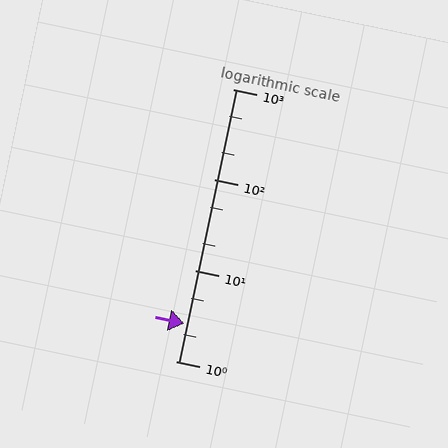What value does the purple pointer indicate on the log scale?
The pointer indicates approximately 2.6.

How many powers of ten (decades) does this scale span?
The scale spans 3 decades, from 1 to 1000.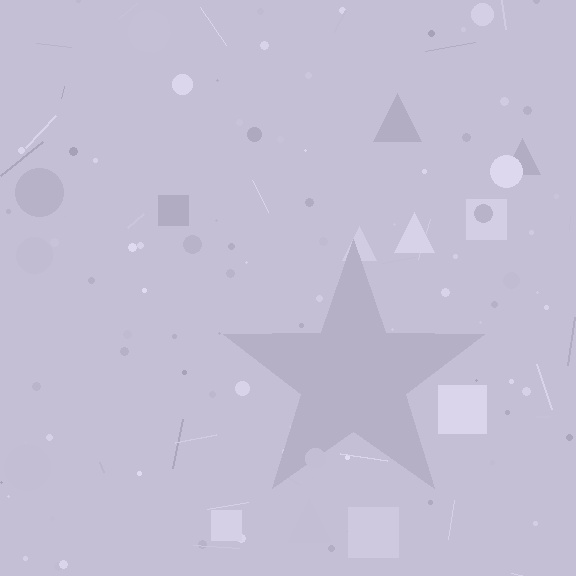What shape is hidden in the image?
A star is hidden in the image.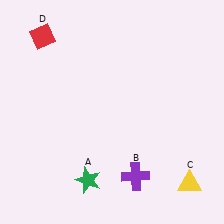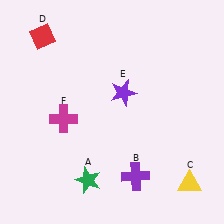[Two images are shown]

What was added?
A purple star (E), a magenta cross (F) were added in Image 2.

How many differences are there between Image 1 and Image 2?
There are 2 differences between the two images.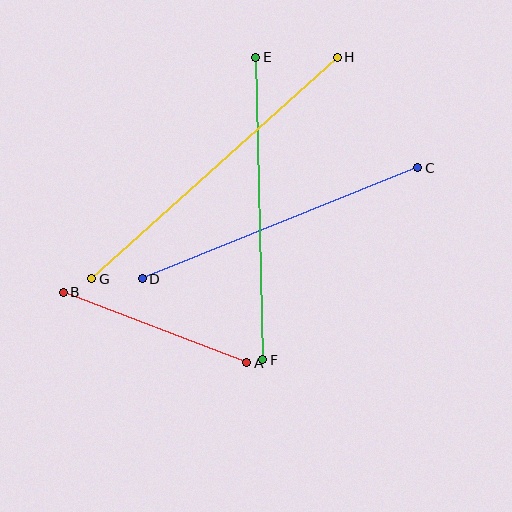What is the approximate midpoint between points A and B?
The midpoint is at approximately (155, 328) pixels.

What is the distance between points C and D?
The distance is approximately 297 pixels.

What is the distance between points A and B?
The distance is approximately 197 pixels.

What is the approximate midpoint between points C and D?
The midpoint is at approximately (280, 223) pixels.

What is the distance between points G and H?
The distance is approximately 331 pixels.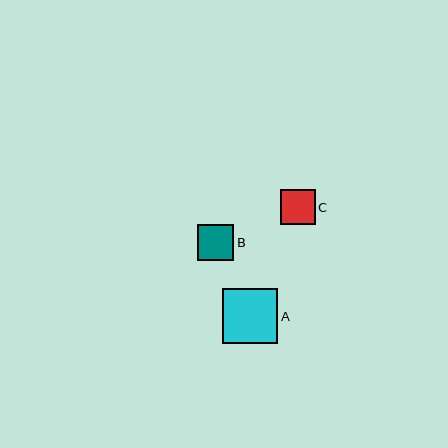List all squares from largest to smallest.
From largest to smallest: A, B, C.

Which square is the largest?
Square A is the largest with a size of approximately 55 pixels.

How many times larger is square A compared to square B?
Square A is approximately 1.5 times the size of square B.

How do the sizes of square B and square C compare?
Square B and square C are approximately the same size.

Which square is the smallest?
Square C is the smallest with a size of approximately 35 pixels.